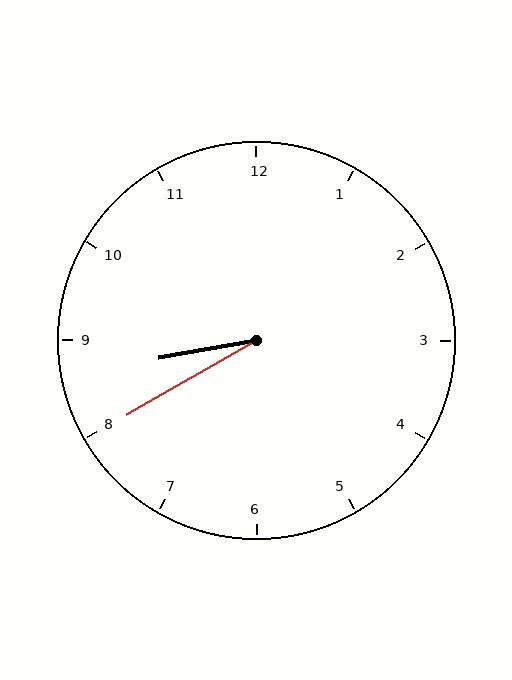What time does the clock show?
8:40.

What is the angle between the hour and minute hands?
Approximately 20 degrees.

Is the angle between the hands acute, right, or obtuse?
It is acute.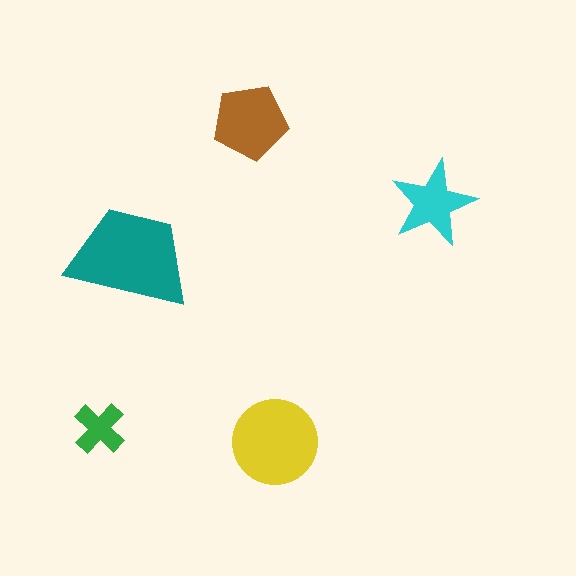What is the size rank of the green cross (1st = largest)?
5th.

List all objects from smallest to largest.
The green cross, the cyan star, the brown pentagon, the yellow circle, the teal trapezoid.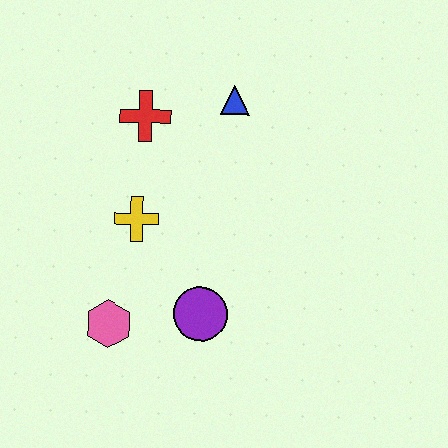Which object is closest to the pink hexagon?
The purple circle is closest to the pink hexagon.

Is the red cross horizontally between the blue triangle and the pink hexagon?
Yes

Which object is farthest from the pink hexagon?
The blue triangle is farthest from the pink hexagon.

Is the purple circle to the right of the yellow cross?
Yes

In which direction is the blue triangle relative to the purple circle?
The blue triangle is above the purple circle.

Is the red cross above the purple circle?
Yes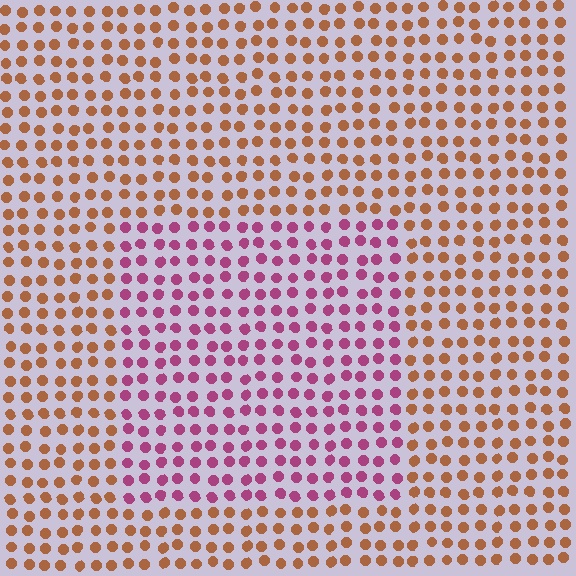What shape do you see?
I see a rectangle.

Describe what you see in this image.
The image is filled with small brown elements in a uniform arrangement. A rectangle-shaped region is visible where the elements are tinted to a slightly different hue, forming a subtle color boundary.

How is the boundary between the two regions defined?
The boundary is defined purely by a slight shift in hue (about 57 degrees). Spacing, size, and orientation are identical on both sides.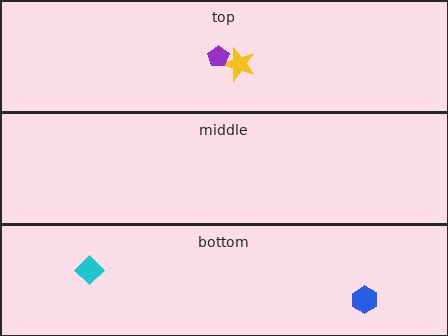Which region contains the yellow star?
The top region.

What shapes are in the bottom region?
The blue hexagon, the cyan diamond.